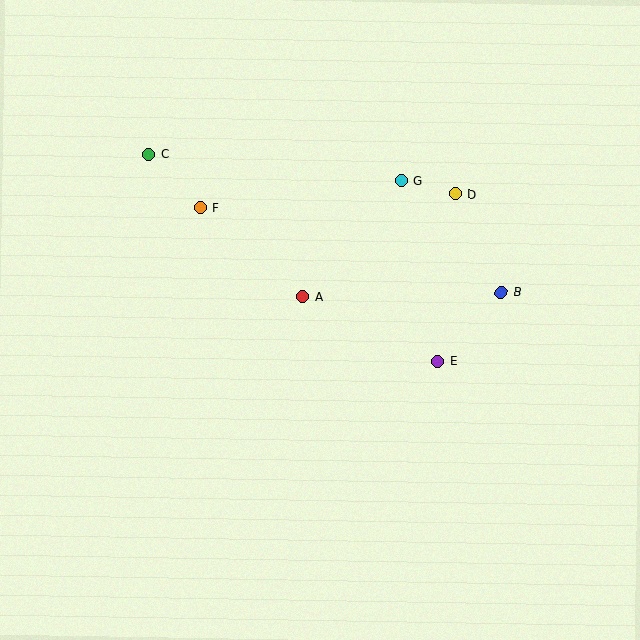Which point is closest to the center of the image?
Point A at (303, 297) is closest to the center.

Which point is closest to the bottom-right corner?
Point E is closest to the bottom-right corner.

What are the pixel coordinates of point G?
Point G is at (401, 181).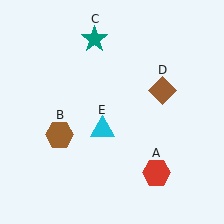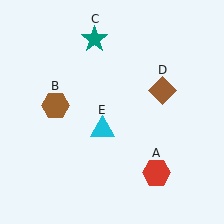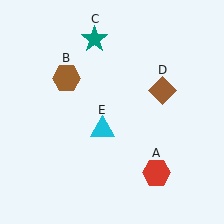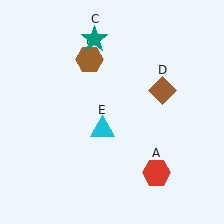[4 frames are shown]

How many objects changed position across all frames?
1 object changed position: brown hexagon (object B).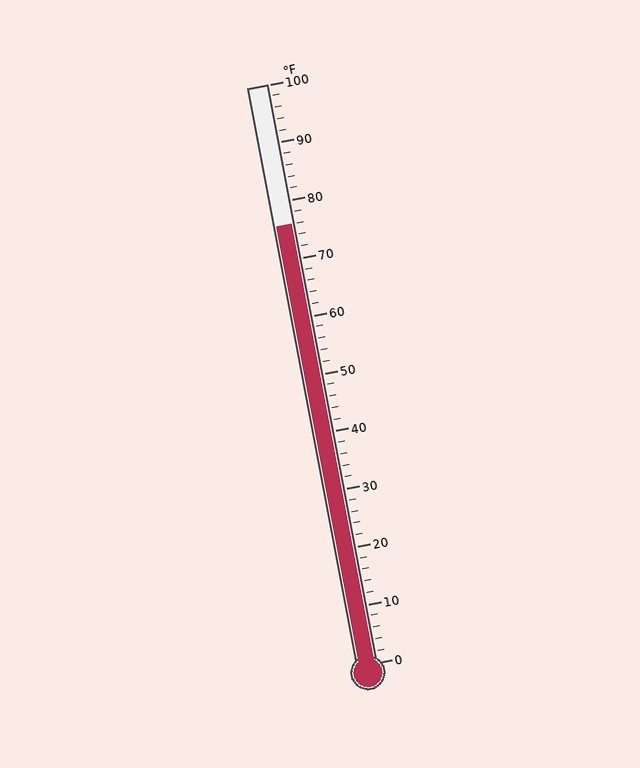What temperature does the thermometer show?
The thermometer shows approximately 76°F.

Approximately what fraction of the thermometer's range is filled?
The thermometer is filled to approximately 75% of its range.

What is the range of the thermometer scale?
The thermometer scale ranges from 0°F to 100°F.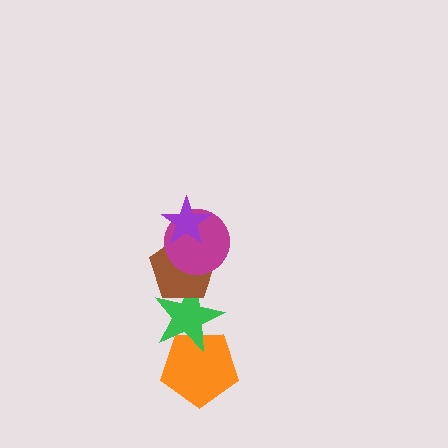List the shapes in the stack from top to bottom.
From top to bottom: the purple star, the magenta circle, the brown pentagon, the green star, the orange pentagon.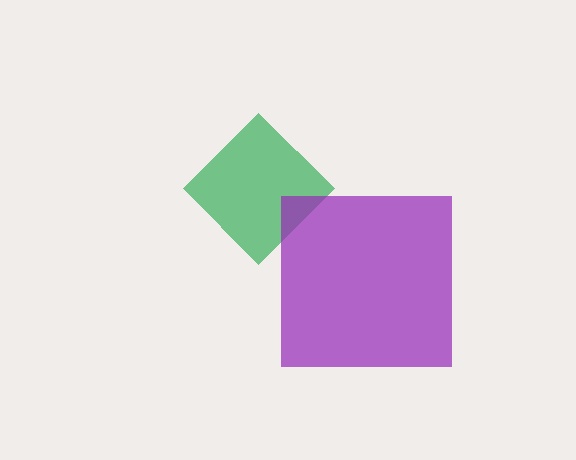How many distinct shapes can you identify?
There are 2 distinct shapes: a green diamond, a purple square.